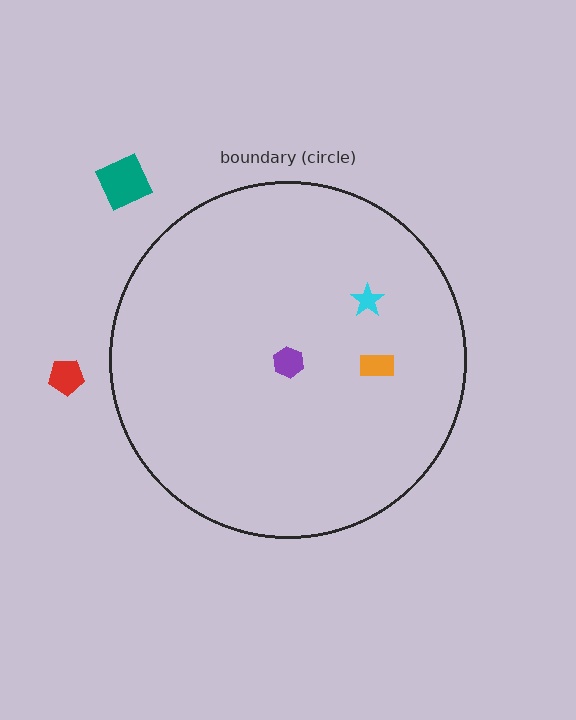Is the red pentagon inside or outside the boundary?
Outside.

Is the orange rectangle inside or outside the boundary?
Inside.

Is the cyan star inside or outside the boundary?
Inside.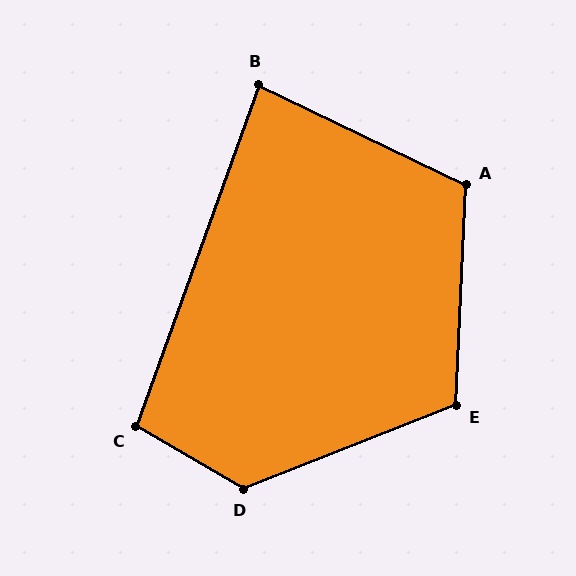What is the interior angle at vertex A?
Approximately 113 degrees (obtuse).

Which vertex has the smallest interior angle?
B, at approximately 84 degrees.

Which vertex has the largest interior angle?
D, at approximately 129 degrees.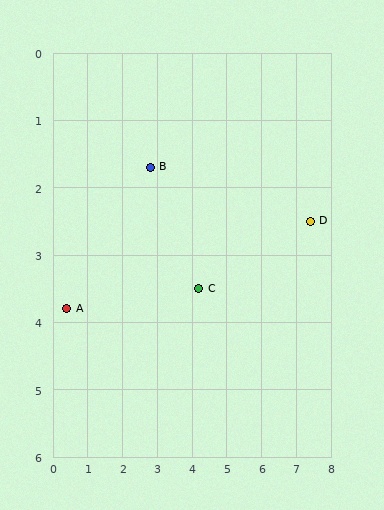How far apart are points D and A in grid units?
Points D and A are about 7.1 grid units apart.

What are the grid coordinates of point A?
Point A is at approximately (0.4, 3.8).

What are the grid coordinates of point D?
Point D is at approximately (7.4, 2.5).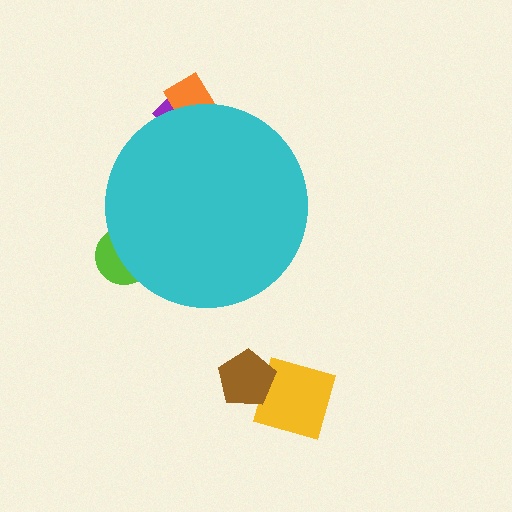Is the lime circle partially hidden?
Yes, the lime circle is partially hidden behind the cyan circle.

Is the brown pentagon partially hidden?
No, the brown pentagon is fully visible.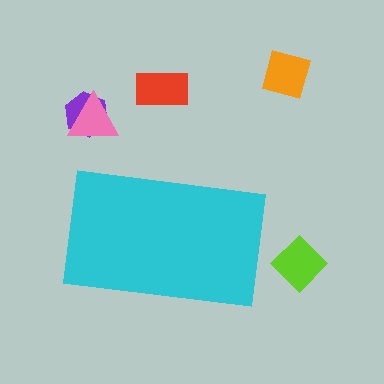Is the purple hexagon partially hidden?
No, the purple hexagon is fully visible.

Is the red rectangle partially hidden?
No, the red rectangle is fully visible.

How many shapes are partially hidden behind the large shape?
0 shapes are partially hidden.